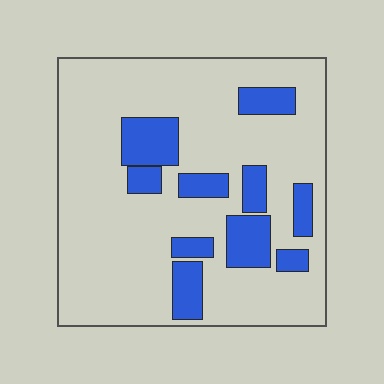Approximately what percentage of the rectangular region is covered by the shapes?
Approximately 20%.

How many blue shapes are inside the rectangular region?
10.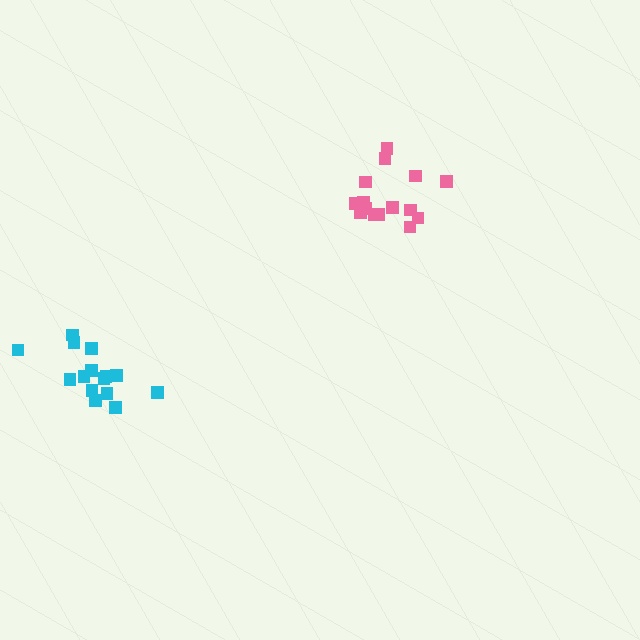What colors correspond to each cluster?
The clusters are colored: pink, cyan.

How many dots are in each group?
Group 1: 15 dots, Group 2: 15 dots (30 total).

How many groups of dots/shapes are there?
There are 2 groups.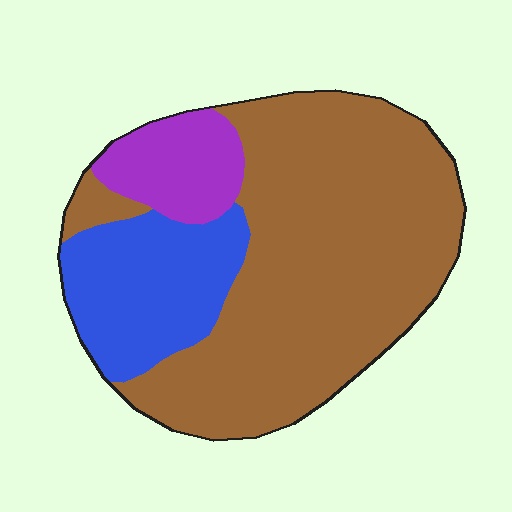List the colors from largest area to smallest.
From largest to smallest: brown, blue, purple.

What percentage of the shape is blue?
Blue covers roughly 20% of the shape.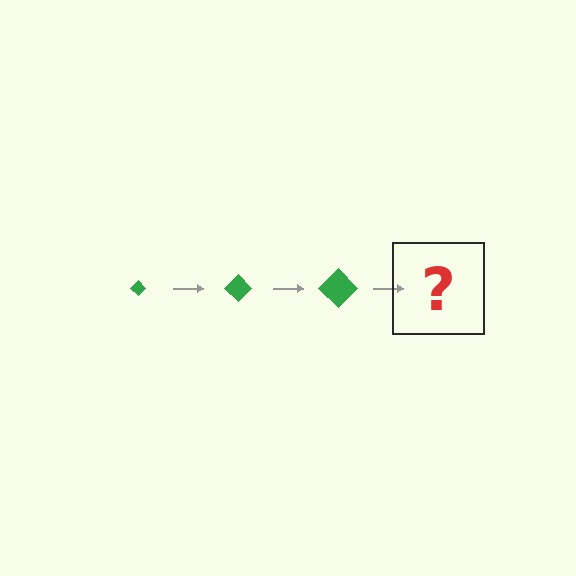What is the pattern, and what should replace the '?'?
The pattern is that the diamond gets progressively larger each step. The '?' should be a green diamond, larger than the previous one.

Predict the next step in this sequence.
The next step is a green diamond, larger than the previous one.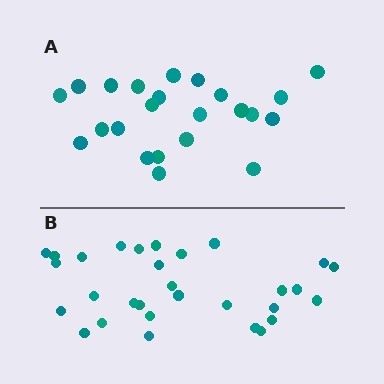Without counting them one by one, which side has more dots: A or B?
Region B (the bottom region) has more dots.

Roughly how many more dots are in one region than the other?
Region B has roughly 8 or so more dots than region A.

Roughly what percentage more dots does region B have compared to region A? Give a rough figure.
About 30% more.